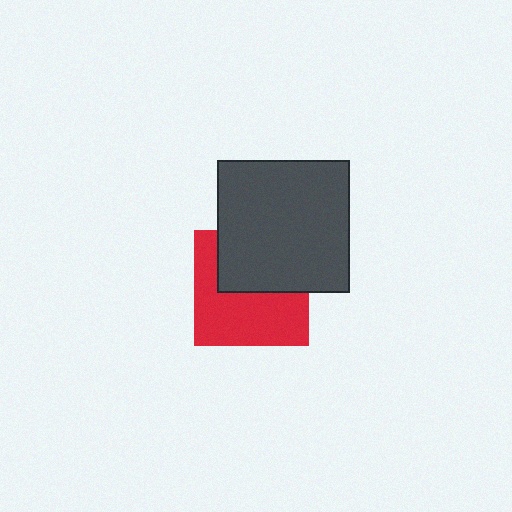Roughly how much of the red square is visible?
About half of it is visible (roughly 56%).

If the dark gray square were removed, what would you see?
You would see the complete red square.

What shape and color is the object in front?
The object in front is a dark gray square.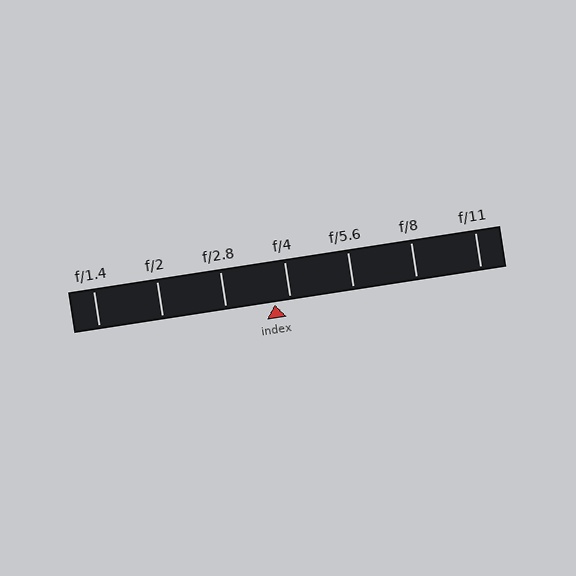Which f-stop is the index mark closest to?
The index mark is closest to f/4.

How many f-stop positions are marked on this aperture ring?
There are 7 f-stop positions marked.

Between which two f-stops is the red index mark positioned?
The index mark is between f/2.8 and f/4.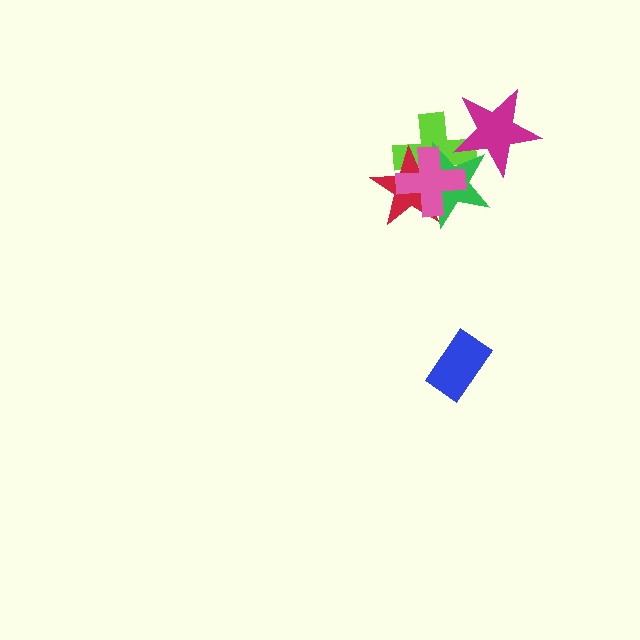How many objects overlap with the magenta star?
2 objects overlap with the magenta star.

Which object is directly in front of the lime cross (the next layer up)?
The red star is directly in front of the lime cross.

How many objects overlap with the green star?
4 objects overlap with the green star.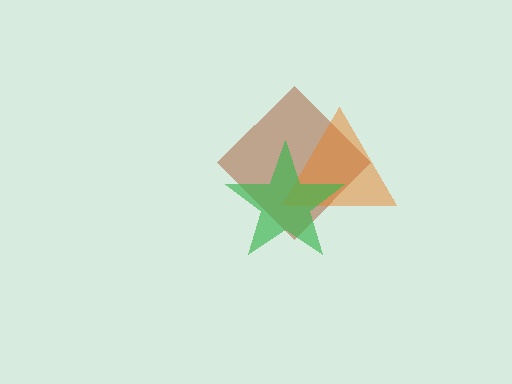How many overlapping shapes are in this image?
There are 3 overlapping shapes in the image.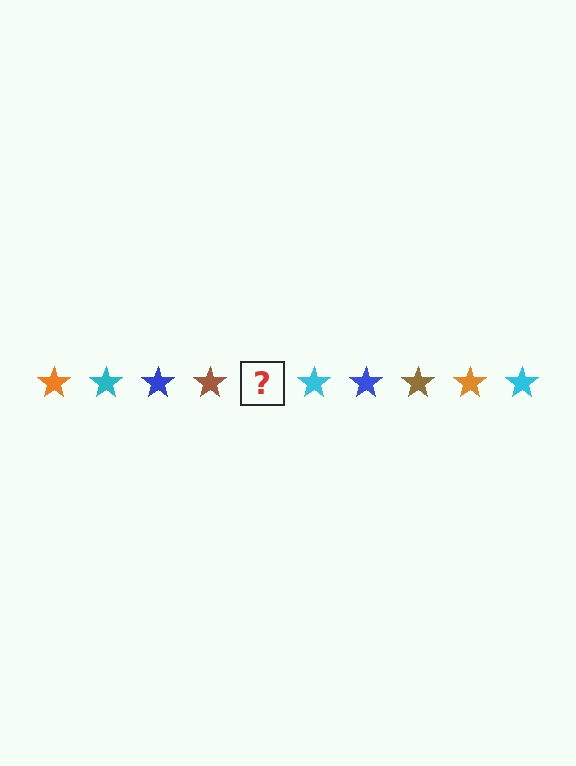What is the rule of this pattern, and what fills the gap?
The rule is that the pattern cycles through orange, cyan, blue, brown stars. The gap should be filled with an orange star.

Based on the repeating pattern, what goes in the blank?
The blank should be an orange star.